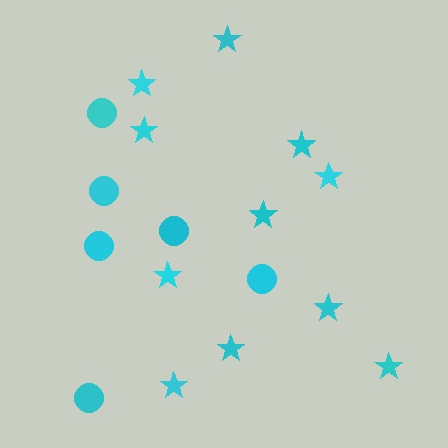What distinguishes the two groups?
There are 2 groups: one group of stars (11) and one group of circles (6).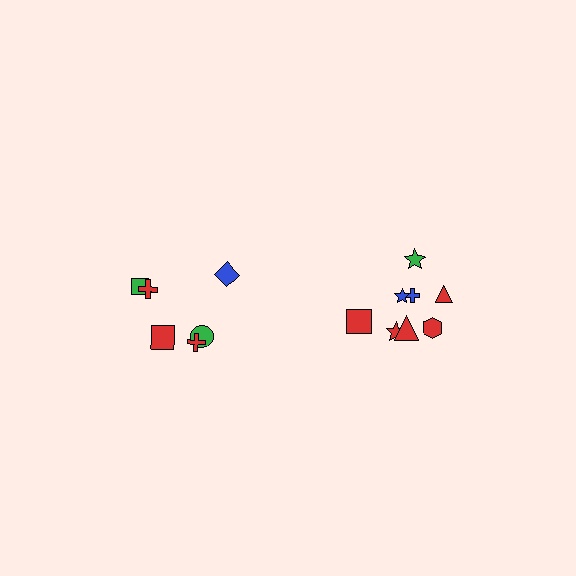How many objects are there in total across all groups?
There are 14 objects.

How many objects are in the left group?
There are 6 objects.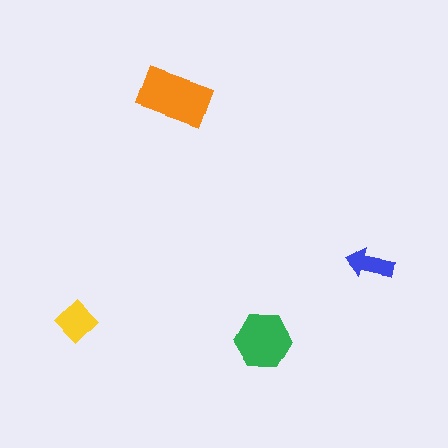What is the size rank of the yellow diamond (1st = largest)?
3rd.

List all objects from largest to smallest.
The orange rectangle, the green hexagon, the yellow diamond, the blue arrow.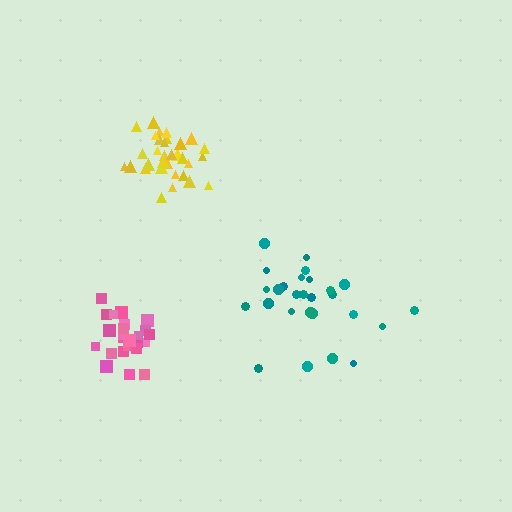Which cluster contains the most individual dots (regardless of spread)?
Yellow (34).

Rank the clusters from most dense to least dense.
yellow, pink, teal.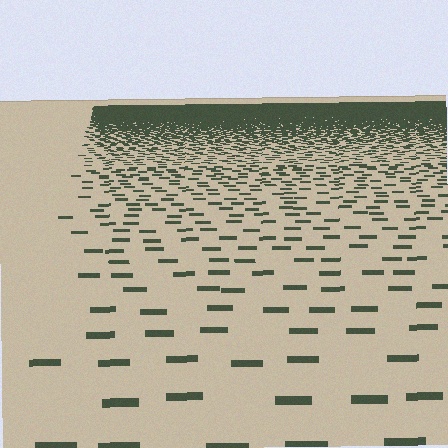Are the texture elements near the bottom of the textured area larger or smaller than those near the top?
Larger. Near the bottom, elements are closer to the viewer and appear at a bigger on-screen size.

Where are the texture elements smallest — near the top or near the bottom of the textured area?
Near the top.